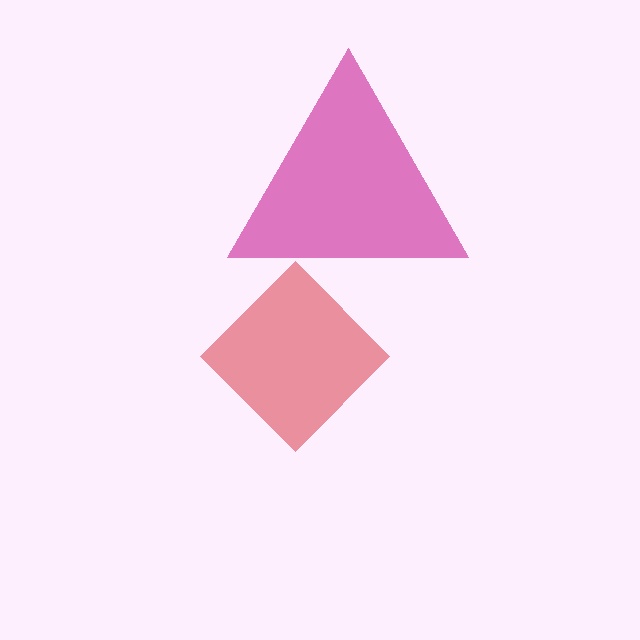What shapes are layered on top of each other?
The layered shapes are: a magenta triangle, a red diamond.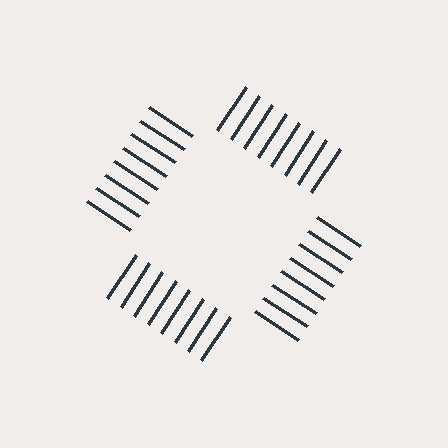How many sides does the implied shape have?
4 sides — the line-ends trace a square.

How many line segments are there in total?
32 — 8 along each of the 4 edges.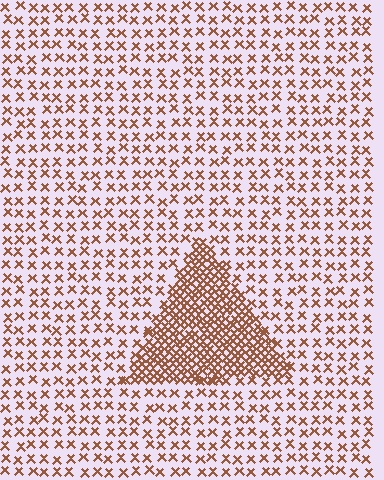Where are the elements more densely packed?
The elements are more densely packed inside the triangle boundary.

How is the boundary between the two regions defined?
The boundary is defined by a change in element density (approximately 2.8x ratio). All elements are the same color, size, and shape.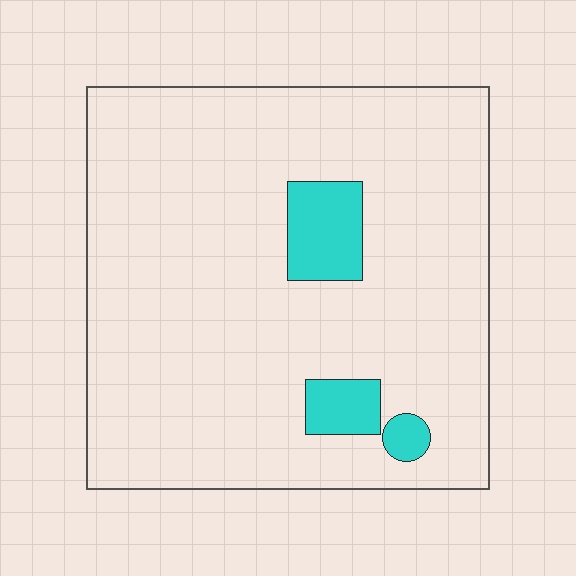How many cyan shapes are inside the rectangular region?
3.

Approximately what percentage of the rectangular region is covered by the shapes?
Approximately 10%.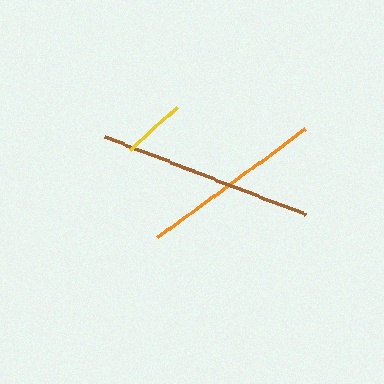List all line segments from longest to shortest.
From longest to shortest: brown, orange, yellow.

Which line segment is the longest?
The brown line is the longest at approximately 214 pixels.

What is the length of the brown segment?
The brown segment is approximately 214 pixels long.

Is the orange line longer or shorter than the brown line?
The brown line is longer than the orange line.